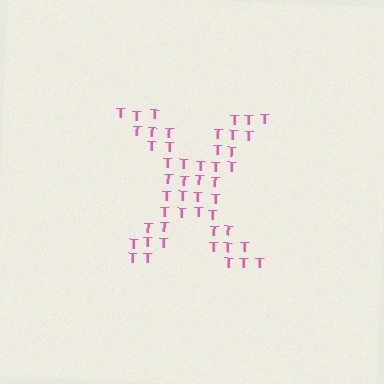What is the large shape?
The large shape is the letter X.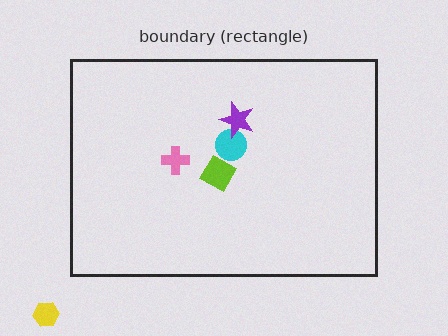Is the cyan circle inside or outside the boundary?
Inside.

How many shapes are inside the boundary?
4 inside, 1 outside.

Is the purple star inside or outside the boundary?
Inside.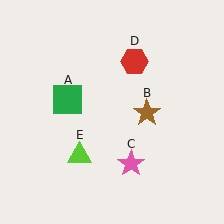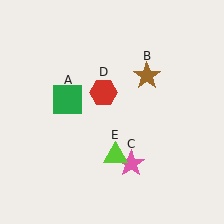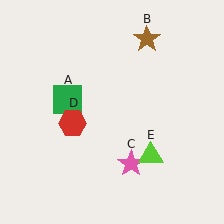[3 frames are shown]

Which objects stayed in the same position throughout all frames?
Green square (object A) and pink star (object C) remained stationary.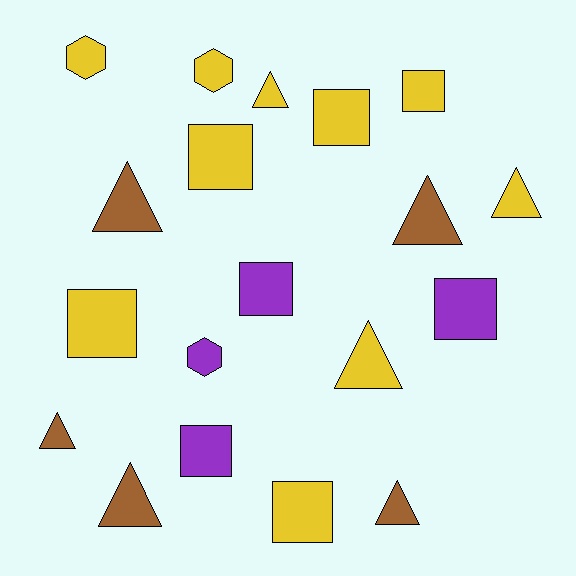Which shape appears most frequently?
Square, with 8 objects.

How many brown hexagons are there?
There are no brown hexagons.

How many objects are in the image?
There are 19 objects.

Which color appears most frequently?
Yellow, with 10 objects.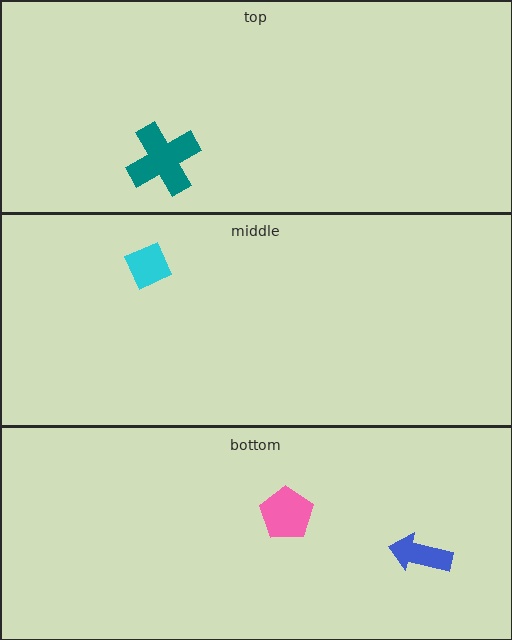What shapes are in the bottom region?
The pink pentagon, the blue arrow.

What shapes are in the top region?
The teal cross.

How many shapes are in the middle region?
1.